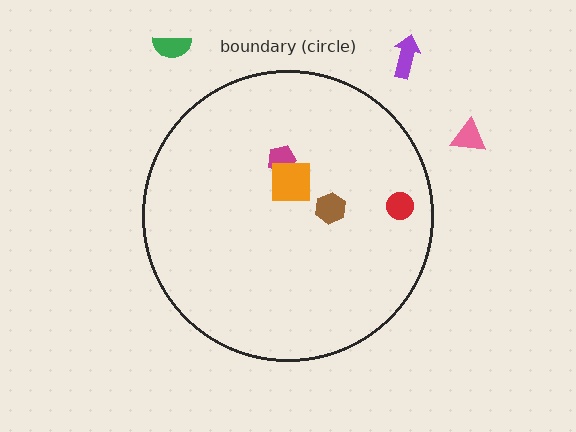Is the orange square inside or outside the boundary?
Inside.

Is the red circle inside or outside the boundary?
Inside.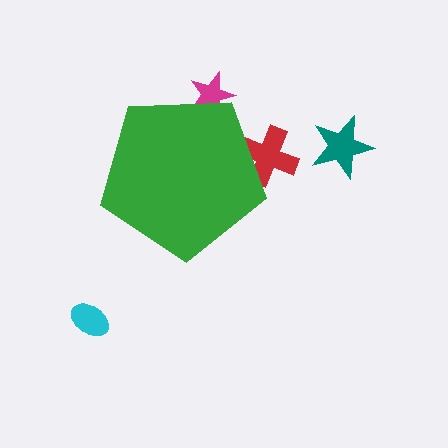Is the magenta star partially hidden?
Yes, the magenta star is partially hidden behind the green pentagon.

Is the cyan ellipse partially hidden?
No, the cyan ellipse is fully visible.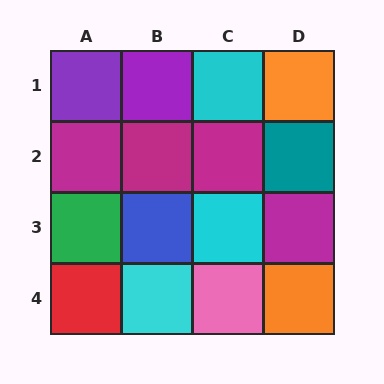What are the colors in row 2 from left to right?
Magenta, magenta, magenta, teal.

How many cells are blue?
1 cell is blue.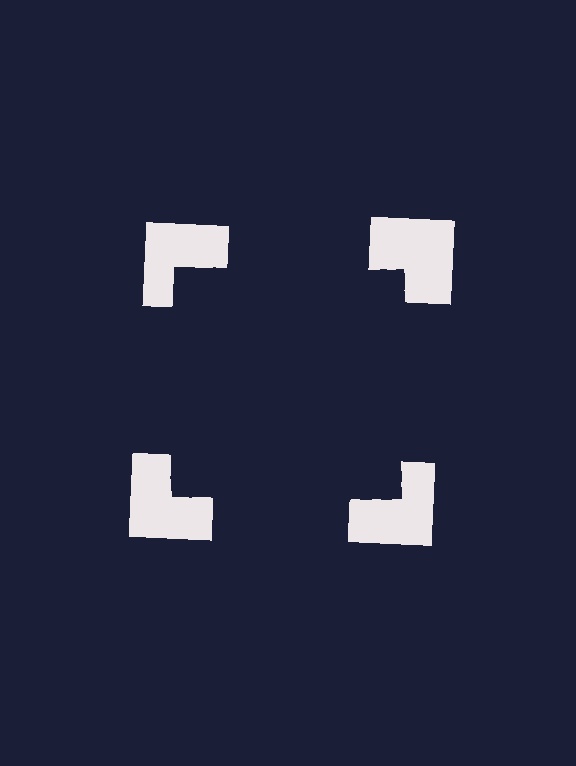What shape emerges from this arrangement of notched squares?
An illusory square — its edges are inferred from the aligned wedge cuts in the notched squares, not physically drawn.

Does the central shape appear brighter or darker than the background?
It typically appears slightly darker than the background, even though no actual brightness change is drawn.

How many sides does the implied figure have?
4 sides.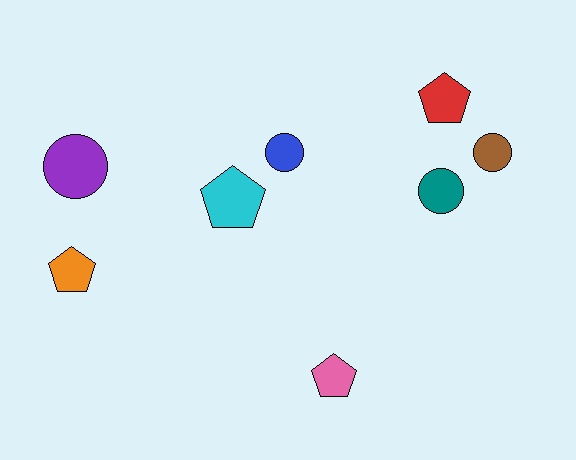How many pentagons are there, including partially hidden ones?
There are 4 pentagons.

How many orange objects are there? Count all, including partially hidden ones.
There is 1 orange object.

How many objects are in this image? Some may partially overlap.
There are 8 objects.